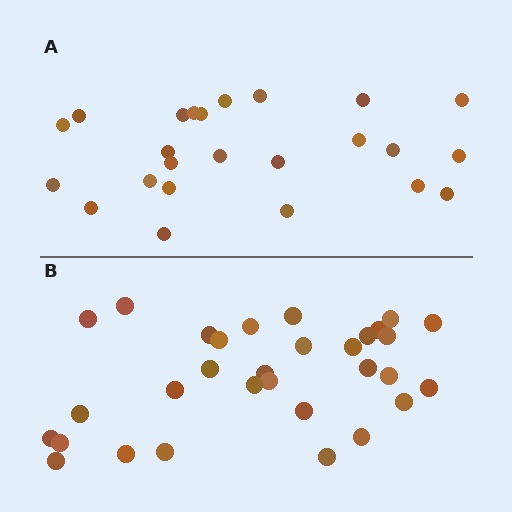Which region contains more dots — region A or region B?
Region B (the bottom region) has more dots.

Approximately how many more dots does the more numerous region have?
Region B has roughly 8 or so more dots than region A.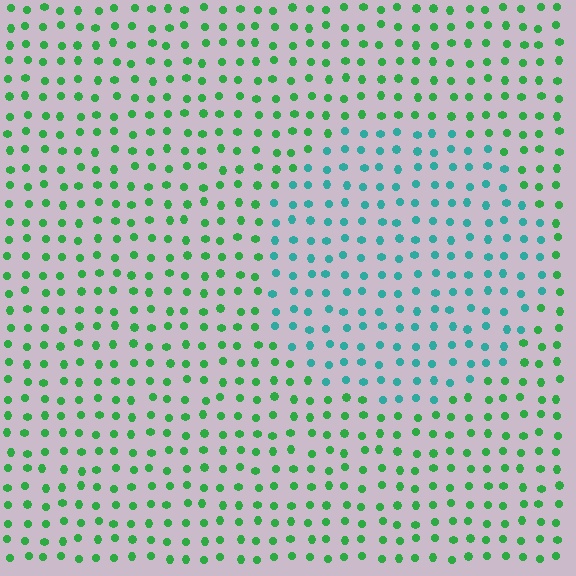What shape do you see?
I see a circle.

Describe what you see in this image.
The image is filled with small green elements in a uniform arrangement. A circle-shaped region is visible where the elements are tinted to a slightly different hue, forming a subtle color boundary.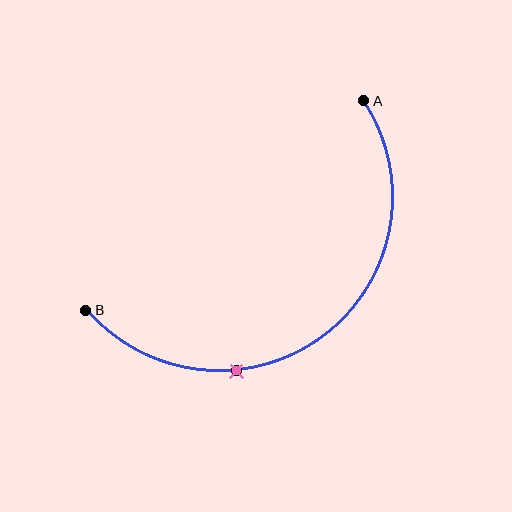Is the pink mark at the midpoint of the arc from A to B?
No. The pink mark lies on the arc but is closer to endpoint B. The arc midpoint would be at the point on the curve equidistant along the arc from both A and B.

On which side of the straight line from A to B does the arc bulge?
The arc bulges below and to the right of the straight line connecting A and B.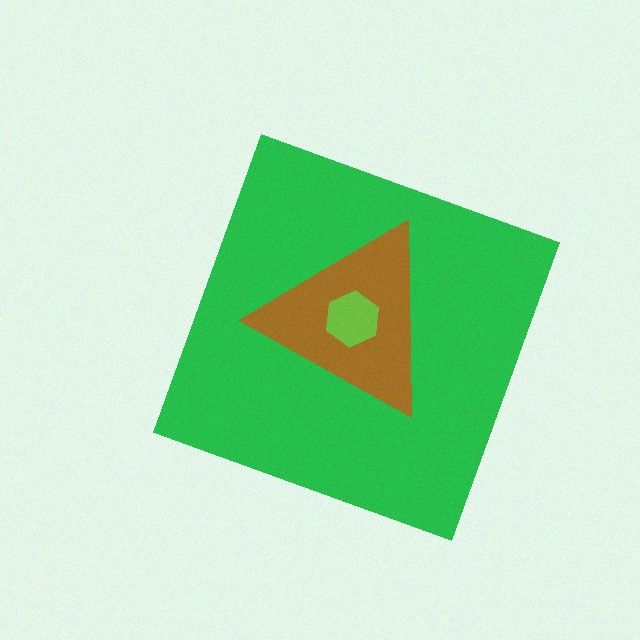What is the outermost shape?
The green diamond.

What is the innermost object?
The lime hexagon.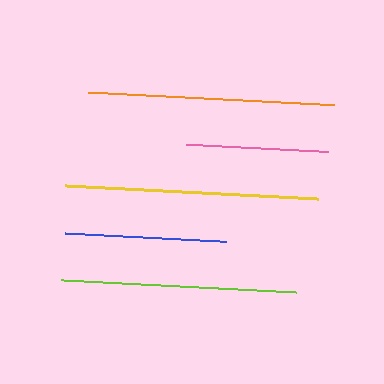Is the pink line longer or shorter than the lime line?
The lime line is longer than the pink line.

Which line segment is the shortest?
The pink line is the shortest at approximately 142 pixels.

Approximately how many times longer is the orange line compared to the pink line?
The orange line is approximately 1.7 times the length of the pink line.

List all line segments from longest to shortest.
From longest to shortest: yellow, orange, lime, blue, pink.